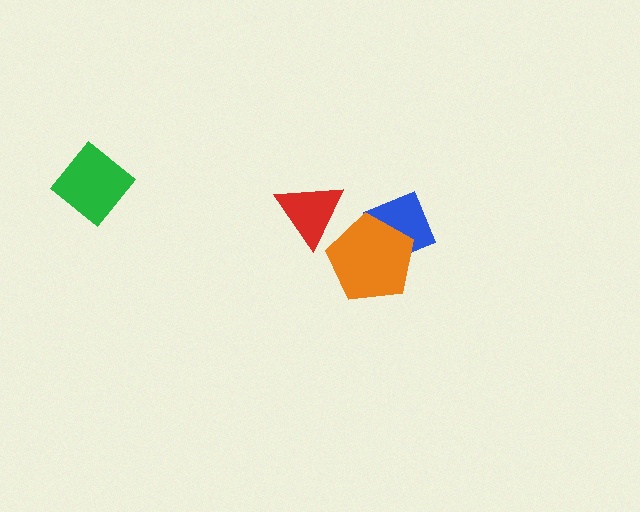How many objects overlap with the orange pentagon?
2 objects overlap with the orange pentagon.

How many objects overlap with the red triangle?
1 object overlaps with the red triangle.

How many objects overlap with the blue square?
1 object overlaps with the blue square.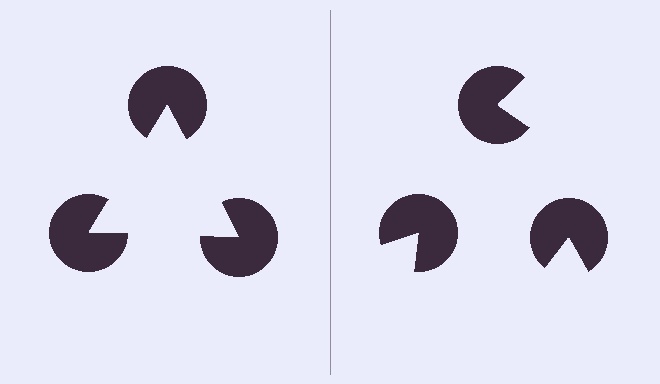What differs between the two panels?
The pac-man discs are positioned identically on both sides; only the wedge orientations differ. On the left they align to a triangle; on the right they are misaligned.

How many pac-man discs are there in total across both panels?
6 — 3 on each side.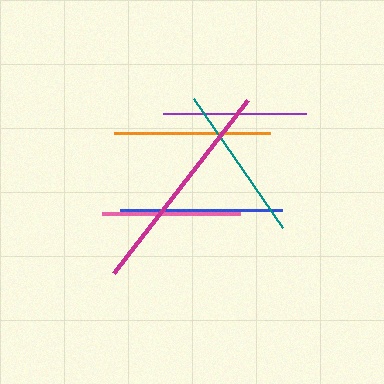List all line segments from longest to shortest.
From longest to shortest: magenta, blue, teal, orange, purple, pink.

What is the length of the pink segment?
The pink segment is approximately 138 pixels long.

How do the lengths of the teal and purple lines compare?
The teal and purple lines are approximately the same length.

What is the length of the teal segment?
The teal segment is approximately 156 pixels long.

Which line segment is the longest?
The magenta line is the longest at approximately 219 pixels.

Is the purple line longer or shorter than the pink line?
The purple line is longer than the pink line.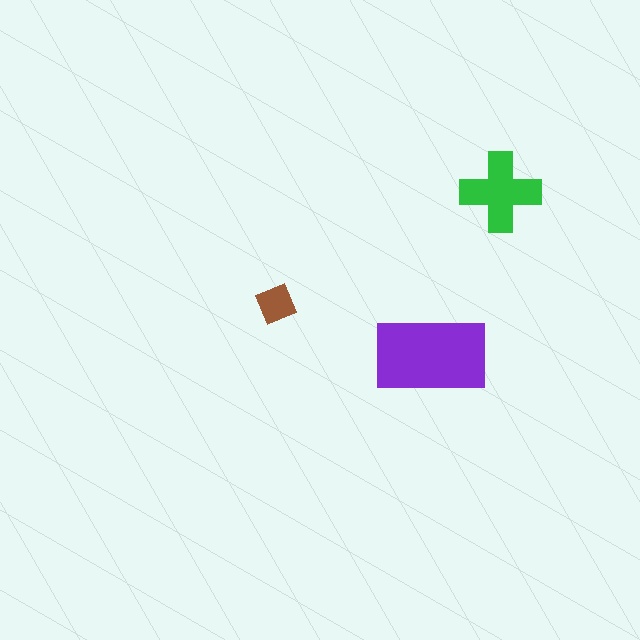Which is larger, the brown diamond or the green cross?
The green cross.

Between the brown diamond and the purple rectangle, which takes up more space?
The purple rectangle.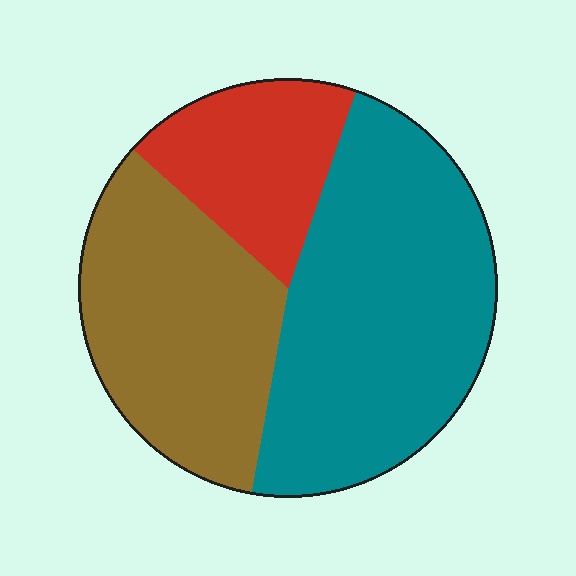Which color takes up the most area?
Teal, at roughly 45%.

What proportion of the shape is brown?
Brown covers around 35% of the shape.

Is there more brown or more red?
Brown.